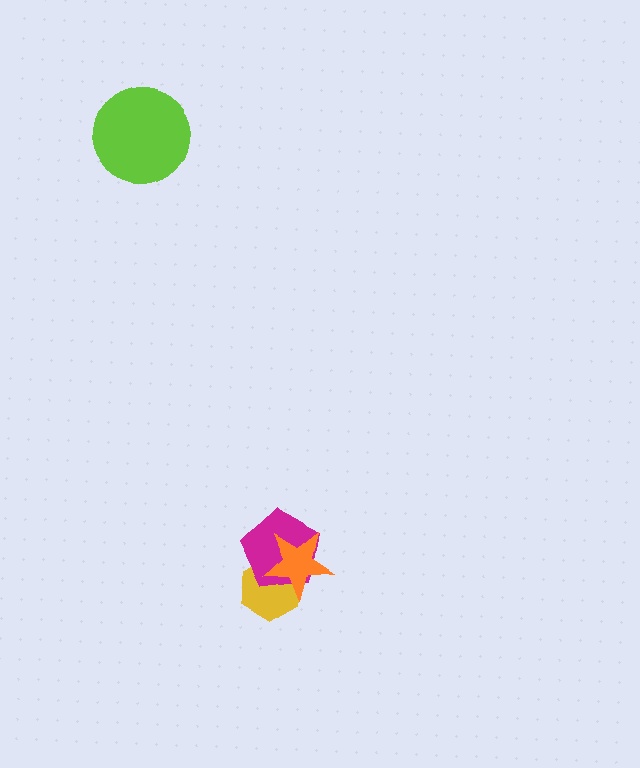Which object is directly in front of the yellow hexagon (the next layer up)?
The magenta pentagon is directly in front of the yellow hexagon.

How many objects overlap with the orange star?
2 objects overlap with the orange star.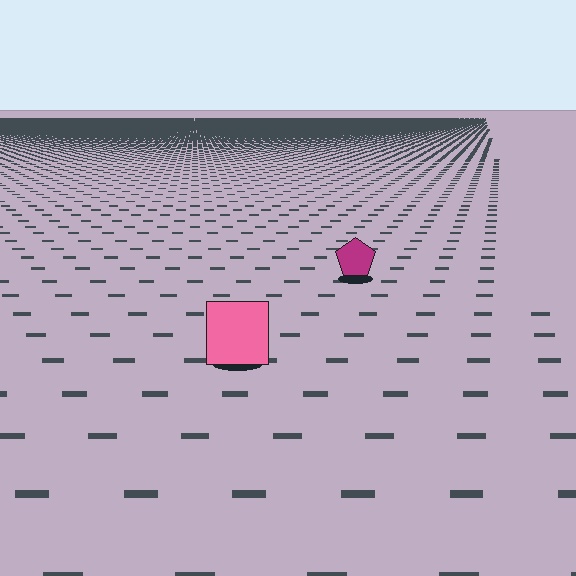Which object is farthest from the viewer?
The magenta pentagon is farthest from the viewer. It appears smaller and the ground texture around it is denser.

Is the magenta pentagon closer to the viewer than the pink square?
No. The pink square is closer — you can tell from the texture gradient: the ground texture is coarser near it.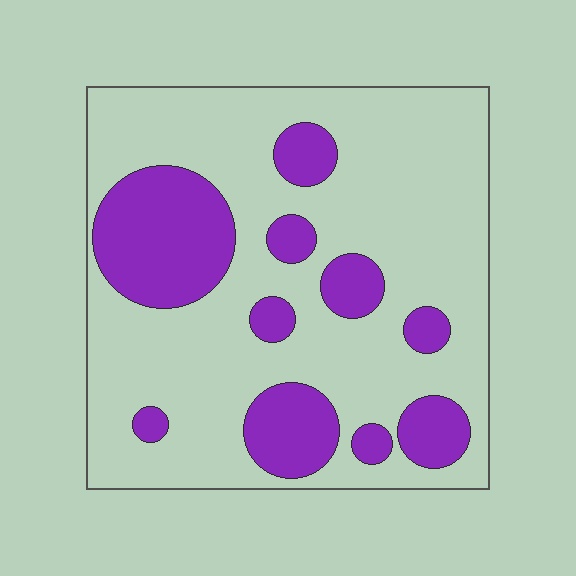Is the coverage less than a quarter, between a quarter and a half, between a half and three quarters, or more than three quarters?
Between a quarter and a half.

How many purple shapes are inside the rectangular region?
10.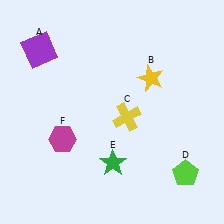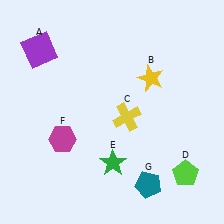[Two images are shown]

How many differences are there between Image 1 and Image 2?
There is 1 difference between the two images.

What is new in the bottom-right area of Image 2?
A teal pentagon (G) was added in the bottom-right area of Image 2.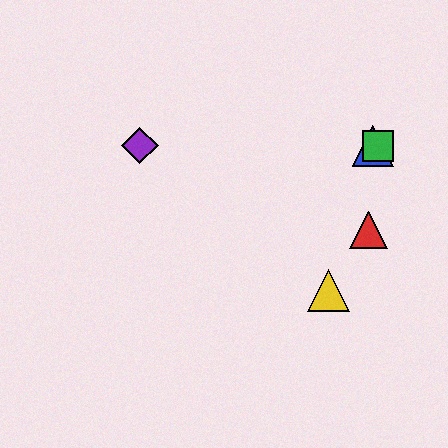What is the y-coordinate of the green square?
The green square is at y≈146.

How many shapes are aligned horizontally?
3 shapes (the blue triangle, the green square, the purple diamond) are aligned horizontally.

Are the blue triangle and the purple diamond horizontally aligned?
Yes, both are at y≈146.